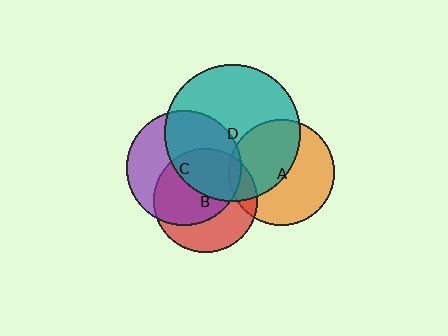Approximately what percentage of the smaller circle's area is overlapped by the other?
Approximately 35%.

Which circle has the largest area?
Circle D (teal).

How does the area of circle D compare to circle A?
Approximately 1.6 times.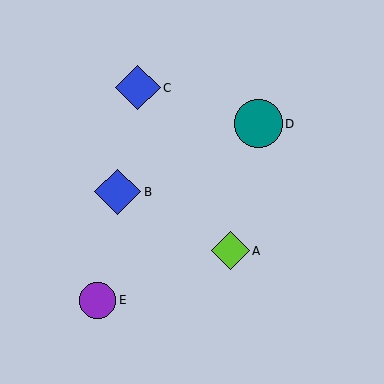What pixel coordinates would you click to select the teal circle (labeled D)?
Click at (258, 124) to select the teal circle D.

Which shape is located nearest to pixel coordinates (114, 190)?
The blue diamond (labeled B) at (118, 192) is nearest to that location.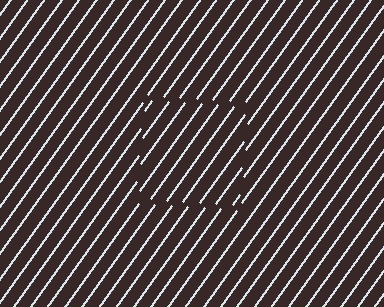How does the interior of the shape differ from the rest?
The interior of the shape contains the same grating, shifted by half a period — the contour is defined by the phase discontinuity where line-ends from the inner and outer gratings abut.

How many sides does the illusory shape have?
4 sides — the line-ends trace a square.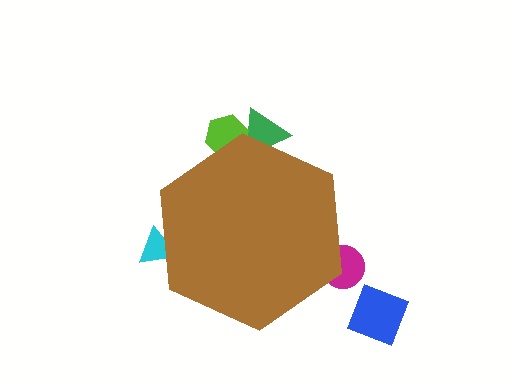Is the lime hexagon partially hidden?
Yes, the lime hexagon is partially hidden behind the brown hexagon.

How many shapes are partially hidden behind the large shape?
4 shapes are partially hidden.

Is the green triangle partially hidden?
Yes, the green triangle is partially hidden behind the brown hexagon.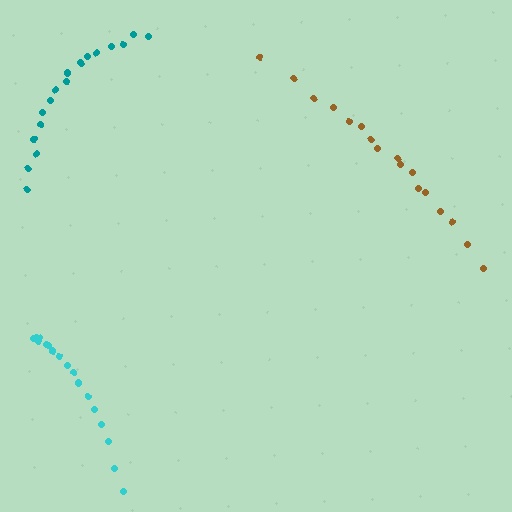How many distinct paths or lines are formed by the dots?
There are 3 distinct paths.